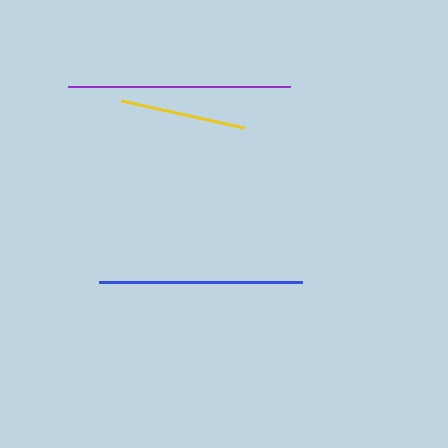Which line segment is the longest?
The purple line is the longest at approximately 222 pixels.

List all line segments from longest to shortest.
From longest to shortest: purple, blue, yellow.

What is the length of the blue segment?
The blue segment is approximately 202 pixels long.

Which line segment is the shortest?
The yellow line is the shortest at approximately 125 pixels.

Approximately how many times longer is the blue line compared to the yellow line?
The blue line is approximately 1.6 times the length of the yellow line.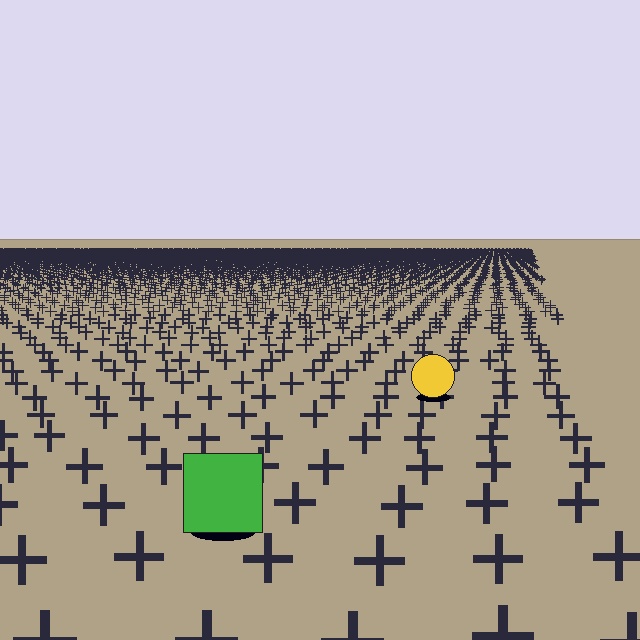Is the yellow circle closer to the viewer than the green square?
No. The green square is closer — you can tell from the texture gradient: the ground texture is coarser near it.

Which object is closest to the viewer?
The green square is closest. The texture marks near it are larger and more spread out.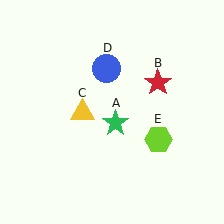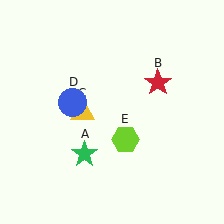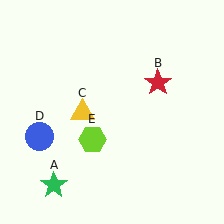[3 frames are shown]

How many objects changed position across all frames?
3 objects changed position: green star (object A), blue circle (object D), lime hexagon (object E).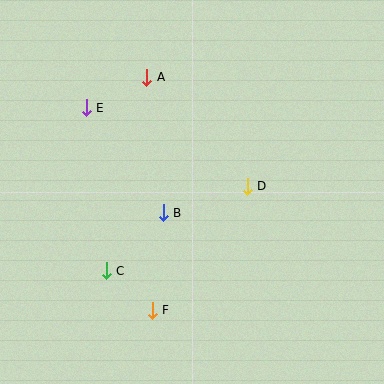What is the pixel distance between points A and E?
The distance between A and E is 68 pixels.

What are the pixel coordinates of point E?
Point E is at (86, 108).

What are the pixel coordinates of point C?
Point C is at (106, 271).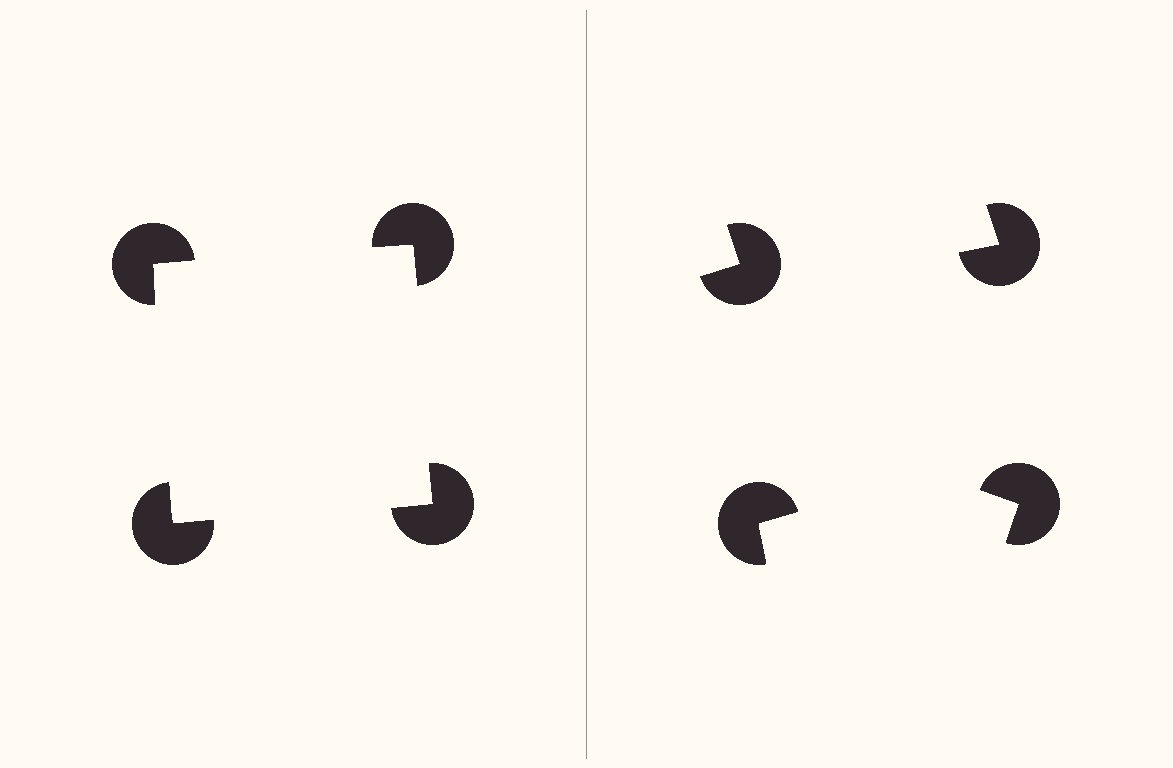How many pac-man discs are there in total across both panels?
8 — 4 on each side.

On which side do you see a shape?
An illusory square appears on the left side. On the right side the wedge cuts are rotated, so no coherent shape forms.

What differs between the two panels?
The pac-man discs are positioned identically on both sides; only the wedge orientations differ. On the left they align to a square; on the right they are misaligned.